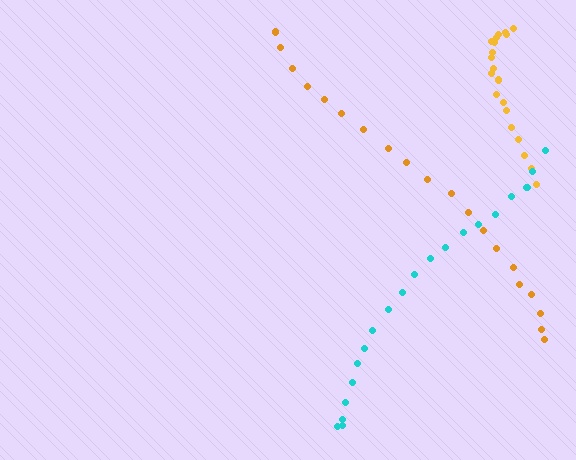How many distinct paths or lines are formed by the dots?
There are 3 distinct paths.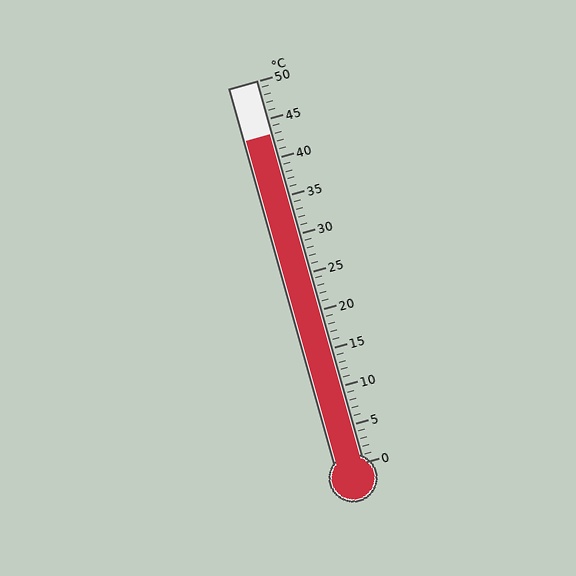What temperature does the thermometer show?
The thermometer shows approximately 43°C.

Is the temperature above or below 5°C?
The temperature is above 5°C.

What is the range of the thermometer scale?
The thermometer scale ranges from 0°C to 50°C.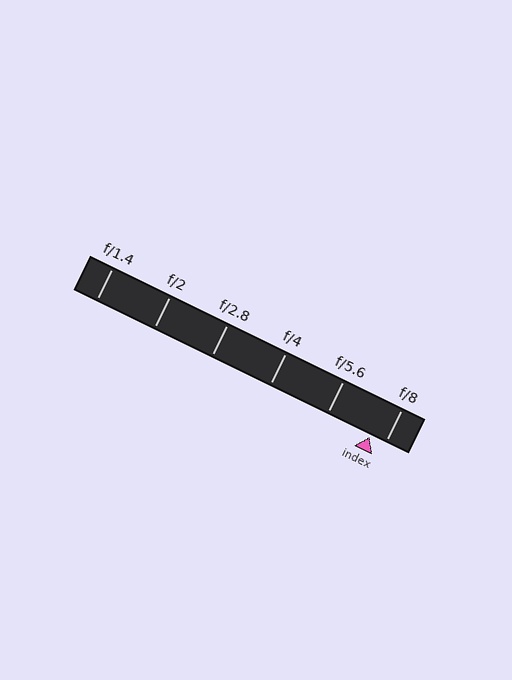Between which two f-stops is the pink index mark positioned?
The index mark is between f/5.6 and f/8.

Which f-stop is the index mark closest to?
The index mark is closest to f/8.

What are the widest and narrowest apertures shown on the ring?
The widest aperture shown is f/1.4 and the narrowest is f/8.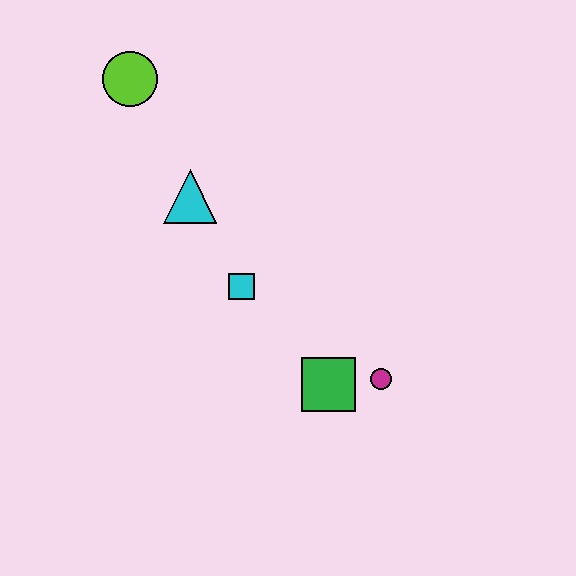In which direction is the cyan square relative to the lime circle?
The cyan square is below the lime circle.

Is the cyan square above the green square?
Yes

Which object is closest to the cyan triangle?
The cyan square is closest to the cyan triangle.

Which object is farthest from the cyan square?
The lime circle is farthest from the cyan square.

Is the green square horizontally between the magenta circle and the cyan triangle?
Yes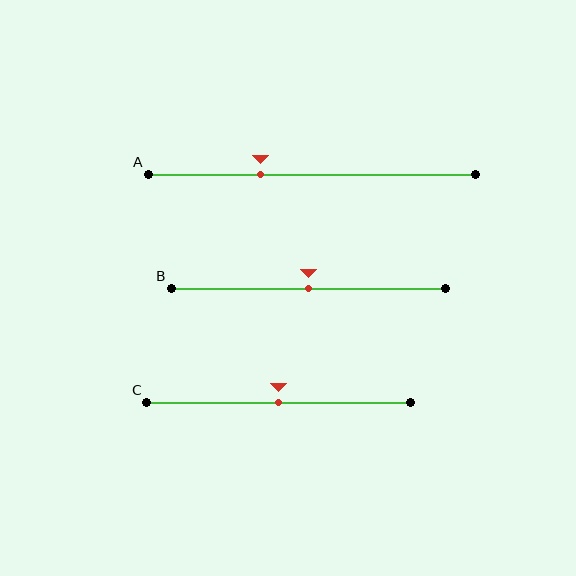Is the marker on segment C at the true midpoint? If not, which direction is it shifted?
Yes, the marker on segment C is at the true midpoint.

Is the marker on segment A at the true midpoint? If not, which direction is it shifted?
No, the marker on segment A is shifted to the left by about 16% of the segment length.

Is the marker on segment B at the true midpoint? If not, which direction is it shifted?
Yes, the marker on segment B is at the true midpoint.